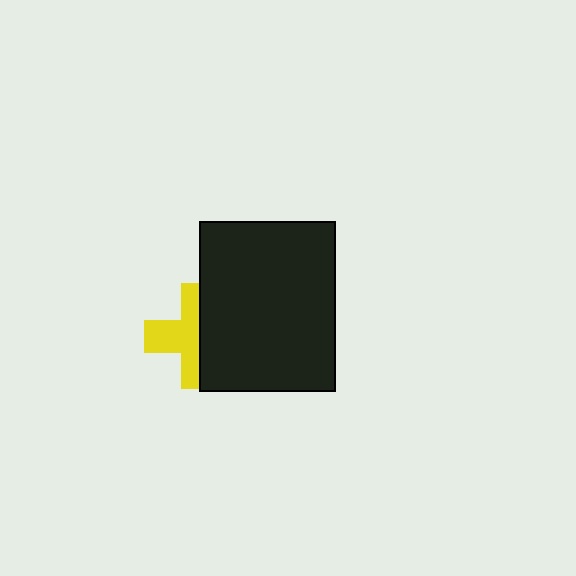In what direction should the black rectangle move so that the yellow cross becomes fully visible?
The black rectangle should move right. That is the shortest direction to clear the overlap and leave the yellow cross fully visible.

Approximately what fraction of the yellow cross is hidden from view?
Roughly 46% of the yellow cross is hidden behind the black rectangle.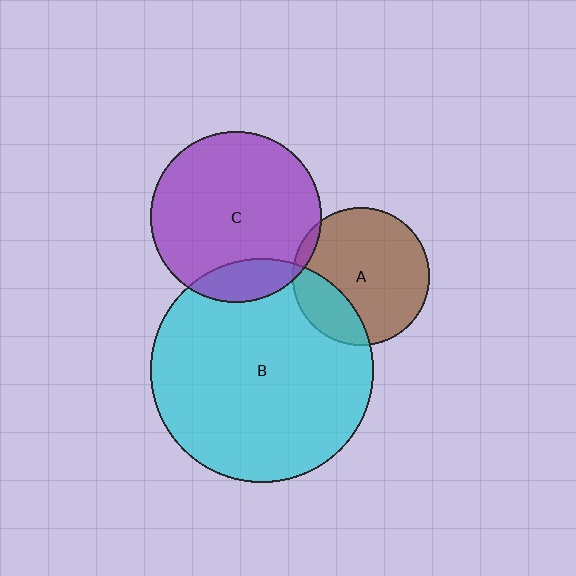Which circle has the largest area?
Circle B (cyan).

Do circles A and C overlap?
Yes.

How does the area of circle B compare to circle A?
Approximately 2.6 times.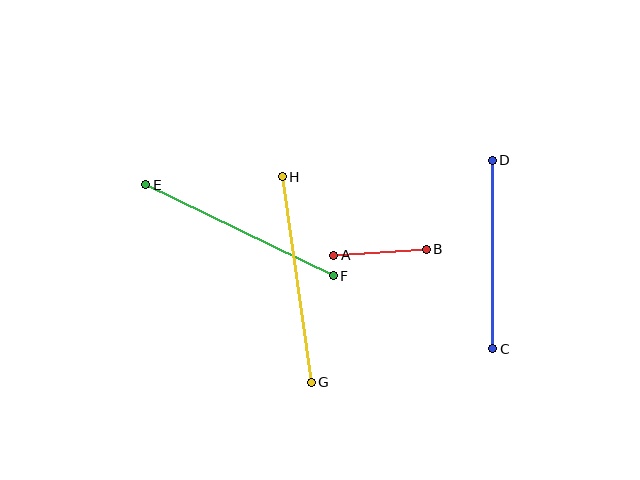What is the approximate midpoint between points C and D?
The midpoint is at approximately (492, 255) pixels.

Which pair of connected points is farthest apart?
Points E and F are farthest apart.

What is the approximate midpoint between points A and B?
The midpoint is at approximately (380, 252) pixels.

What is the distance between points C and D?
The distance is approximately 188 pixels.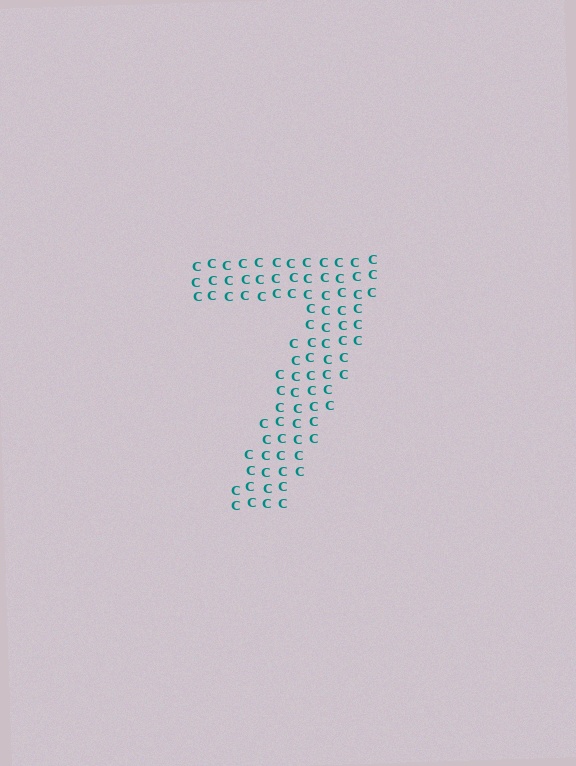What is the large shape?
The large shape is the digit 7.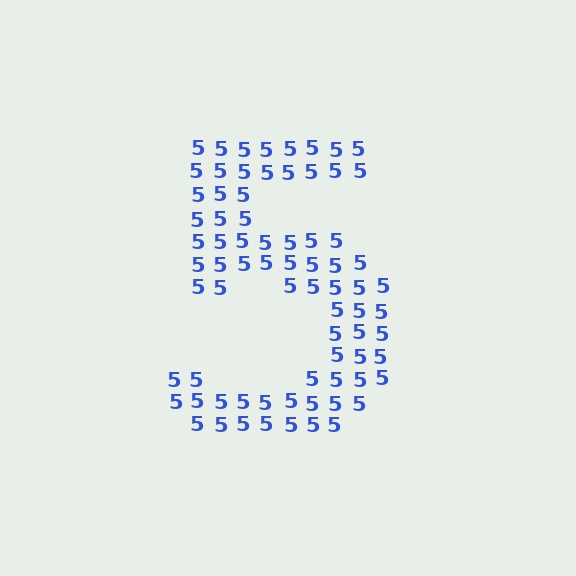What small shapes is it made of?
It is made of small digit 5's.